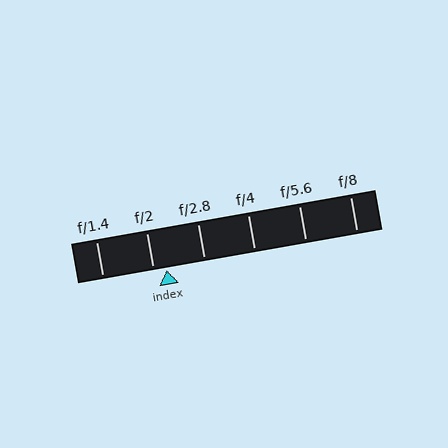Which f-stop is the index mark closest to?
The index mark is closest to f/2.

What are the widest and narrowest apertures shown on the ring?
The widest aperture shown is f/1.4 and the narrowest is f/8.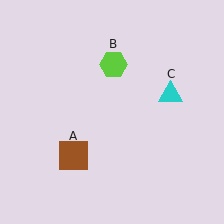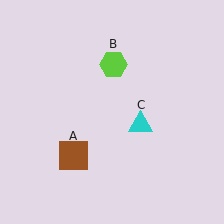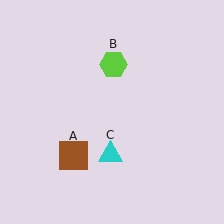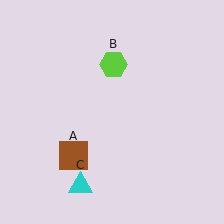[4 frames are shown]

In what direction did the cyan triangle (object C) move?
The cyan triangle (object C) moved down and to the left.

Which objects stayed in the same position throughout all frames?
Brown square (object A) and lime hexagon (object B) remained stationary.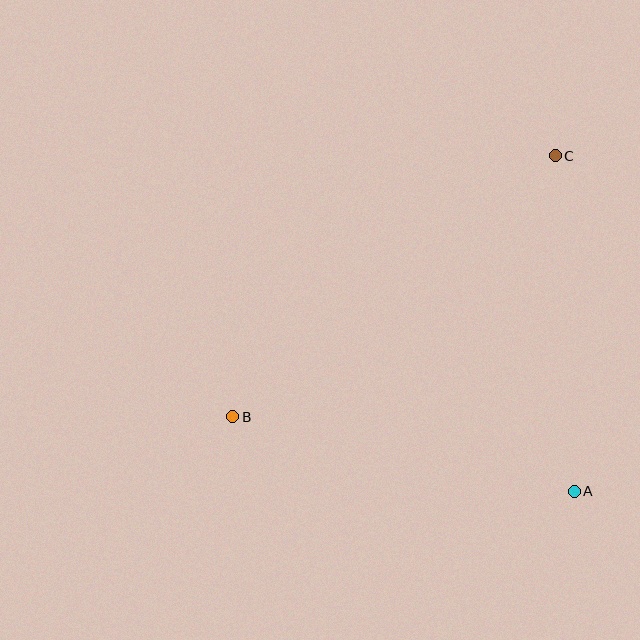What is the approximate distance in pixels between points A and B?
The distance between A and B is approximately 350 pixels.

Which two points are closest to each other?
Points A and C are closest to each other.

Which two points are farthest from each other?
Points B and C are farthest from each other.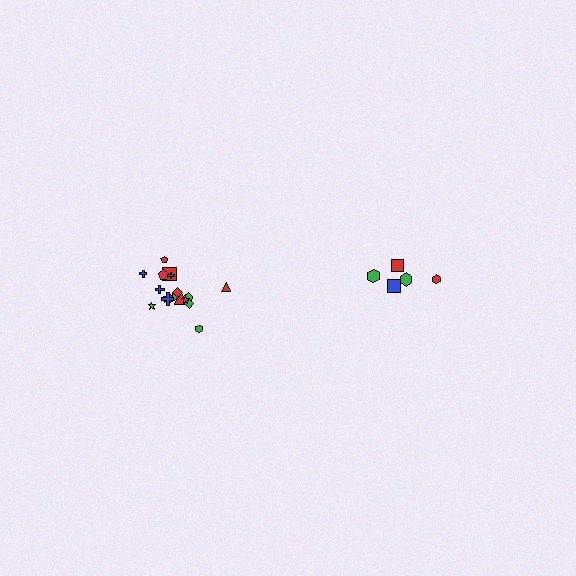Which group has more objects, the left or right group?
The left group.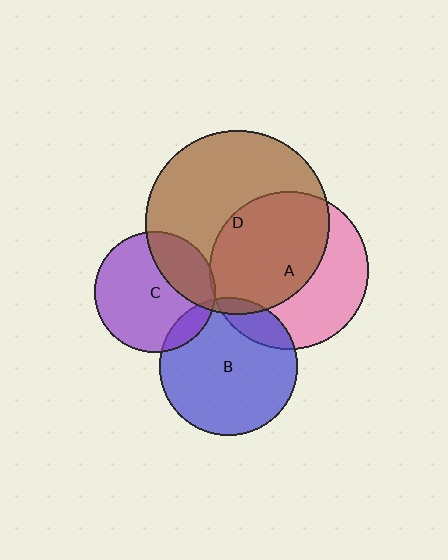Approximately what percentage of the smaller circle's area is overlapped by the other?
Approximately 55%.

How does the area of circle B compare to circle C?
Approximately 1.3 times.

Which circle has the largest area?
Circle D (brown).